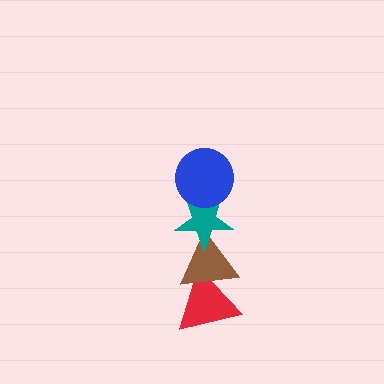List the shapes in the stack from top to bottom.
From top to bottom: the blue circle, the teal star, the brown triangle, the red triangle.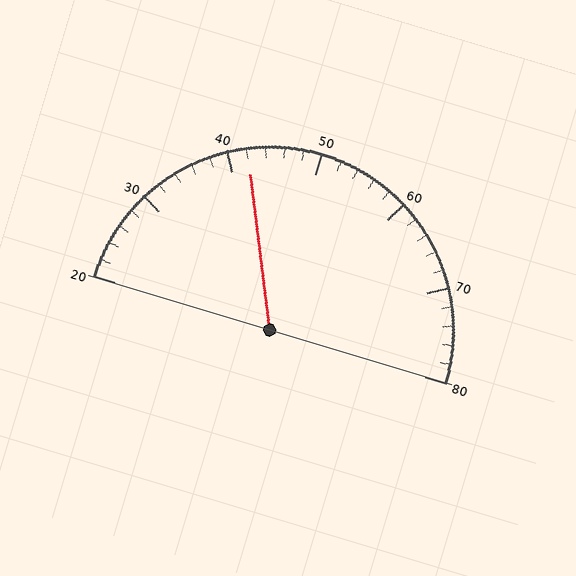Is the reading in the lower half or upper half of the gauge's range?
The reading is in the lower half of the range (20 to 80).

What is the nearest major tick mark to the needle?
The nearest major tick mark is 40.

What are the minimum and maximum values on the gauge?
The gauge ranges from 20 to 80.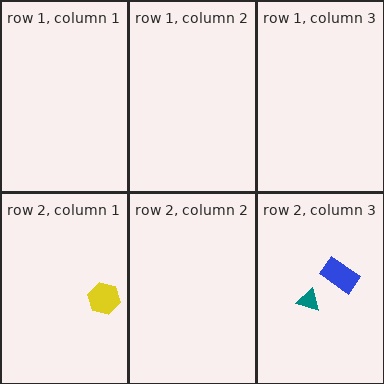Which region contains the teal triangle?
The row 2, column 3 region.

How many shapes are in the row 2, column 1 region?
1.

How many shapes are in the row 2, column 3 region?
2.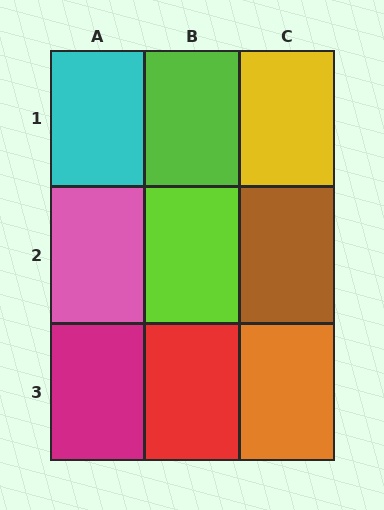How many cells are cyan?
1 cell is cyan.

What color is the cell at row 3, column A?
Magenta.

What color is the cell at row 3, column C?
Orange.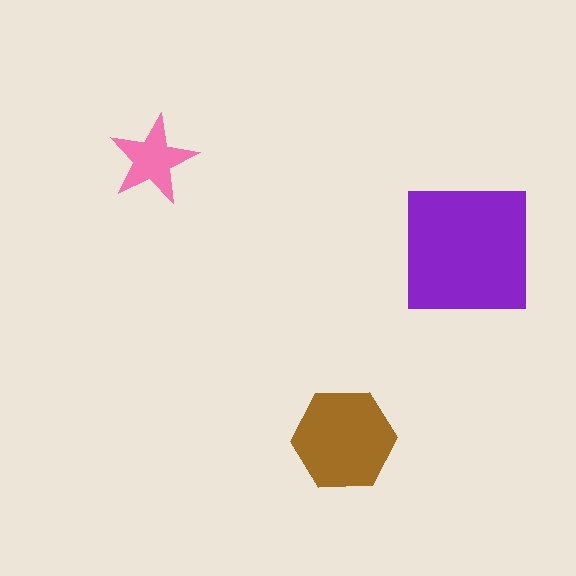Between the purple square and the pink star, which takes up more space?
The purple square.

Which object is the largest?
The purple square.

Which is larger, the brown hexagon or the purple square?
The purple square.